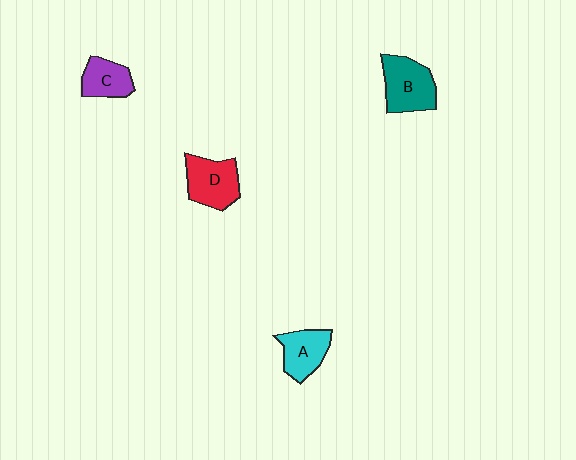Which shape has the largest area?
Shape B (teal).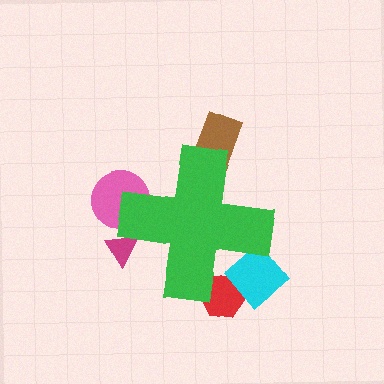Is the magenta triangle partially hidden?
Yes, the magenta triangle is partially hidden behind the green cross.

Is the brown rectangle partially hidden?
Yes, the brown rectangle is partially hidden behind the green cross.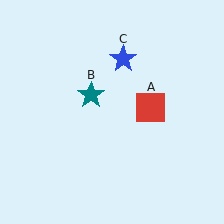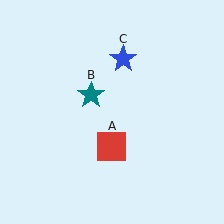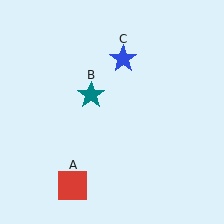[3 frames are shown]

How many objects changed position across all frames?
1 object changed position: red square (object A).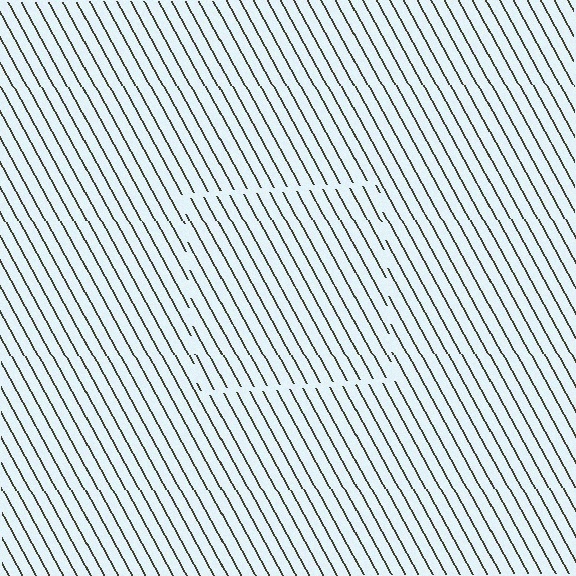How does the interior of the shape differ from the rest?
The interior of the shape contains the same grating, shifted by half a period — the contour is defined by the phase discontinuity where line-ends from the inner and outer gratings abut.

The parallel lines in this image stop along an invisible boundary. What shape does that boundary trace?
An illusory square. The interior of the shape contains the same grating, shifted by half a period — the contour is defined by the phase discontinuity where line-ends from the inner and outer gratings abut.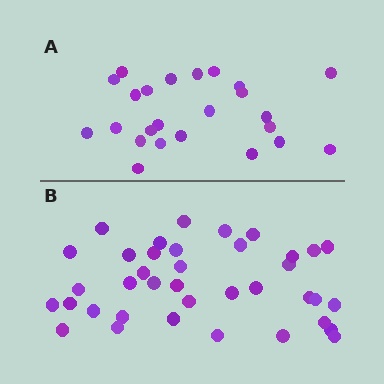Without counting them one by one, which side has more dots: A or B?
Region B (the bottom region) has more dots.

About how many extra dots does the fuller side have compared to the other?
Region B has approximately 15 more dots than region A.